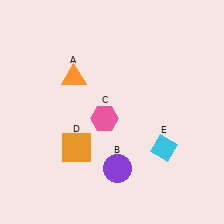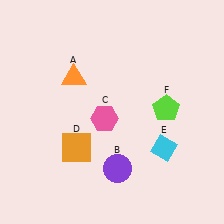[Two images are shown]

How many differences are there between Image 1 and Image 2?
There is 1 difference between the two images.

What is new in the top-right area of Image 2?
A lime pentagon (F) was added in the top-right area of Image 2.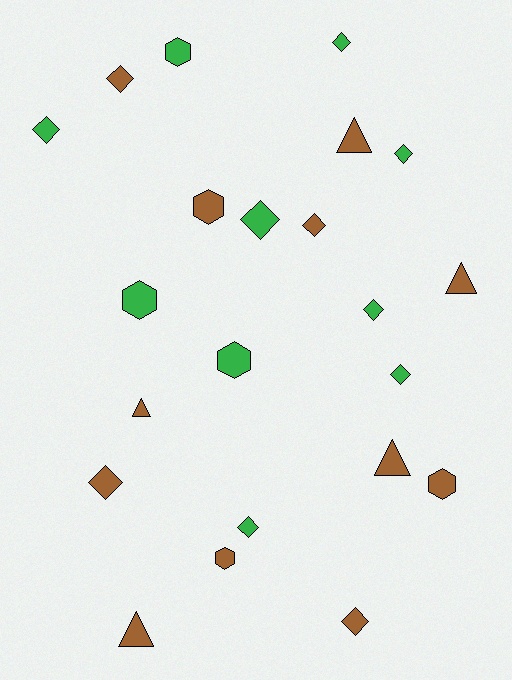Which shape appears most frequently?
Diamond, with 11 objects.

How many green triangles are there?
There are no green triangles.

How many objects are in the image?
There are 22 objects.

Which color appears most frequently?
Brown, with 12 objects.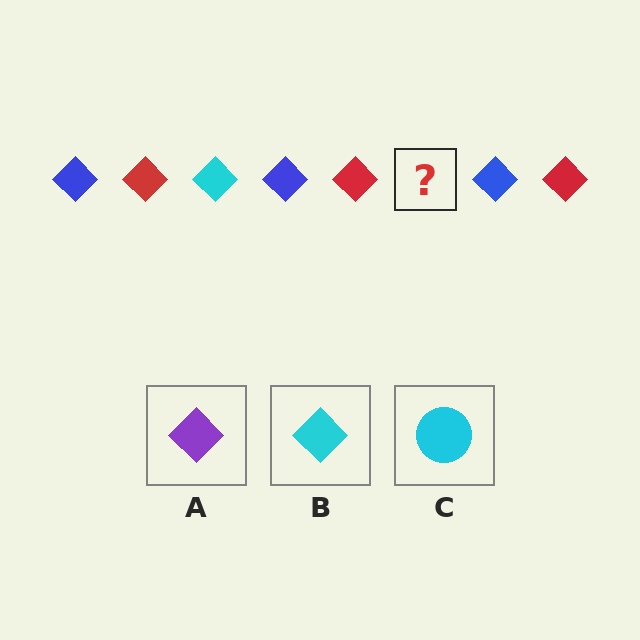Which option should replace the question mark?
Option B.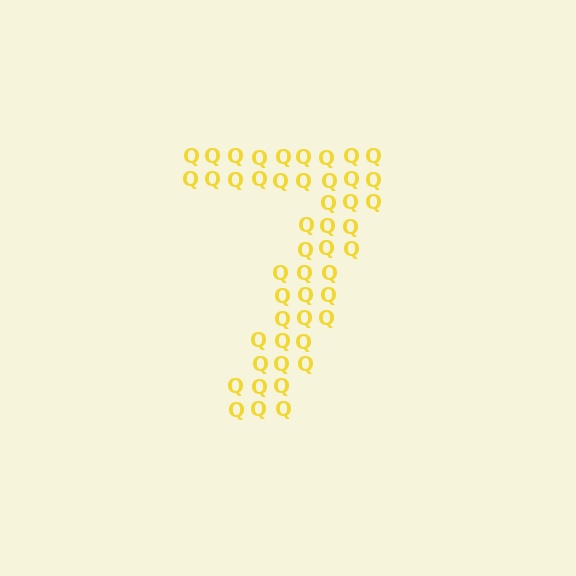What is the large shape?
The large shape is the digit 7.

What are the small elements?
The small elements are letter Q's.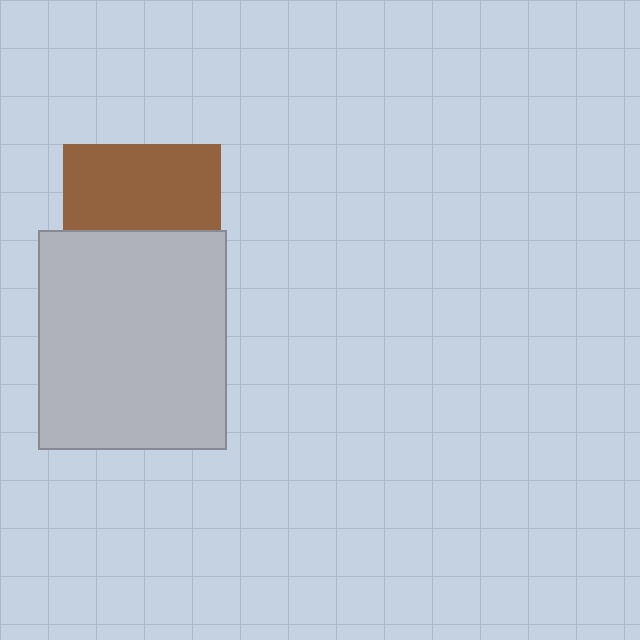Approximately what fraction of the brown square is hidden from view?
Roughly 46% of the brown square is hidden behind the light gray rectangle.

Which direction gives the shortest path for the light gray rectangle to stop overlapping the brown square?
Moving down gives the shortest separation.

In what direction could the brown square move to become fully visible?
The brown square could move up. That would shift it out from behind the light gray rectangle entirely.